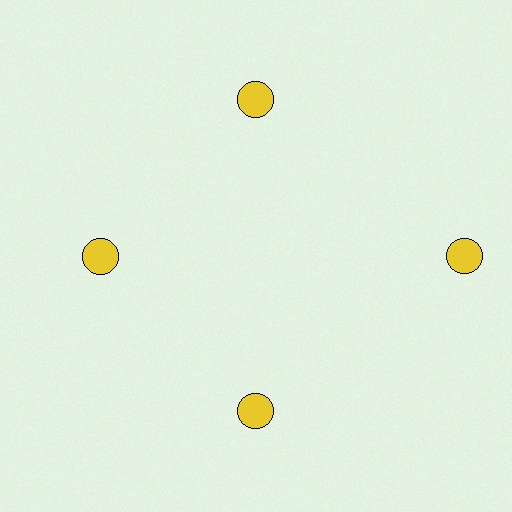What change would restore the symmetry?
The symmetry would be restored by moving it inward, back onto the ring so that all 4 circles sit at equal angles and equal distance from the center.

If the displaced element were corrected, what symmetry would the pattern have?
It would have 4-fold rotational symmetry — the pattern would map onto itself every 90 degrees.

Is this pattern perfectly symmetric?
No. The 4 yellow circles are arranged in a ring, but one element near the 3 o'clock position is pushed outward from the center, breaking the 4-fold rotational symmetry.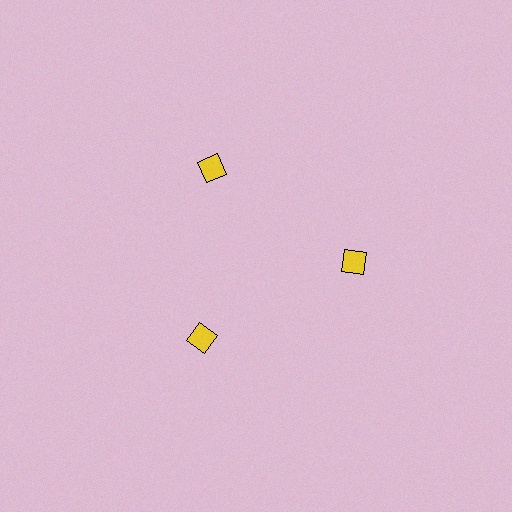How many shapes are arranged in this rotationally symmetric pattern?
There are 3 shapes, arranged in 3 groups of 1.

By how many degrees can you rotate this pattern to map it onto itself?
The pattern maps onto itself every 120 degrees of rotation.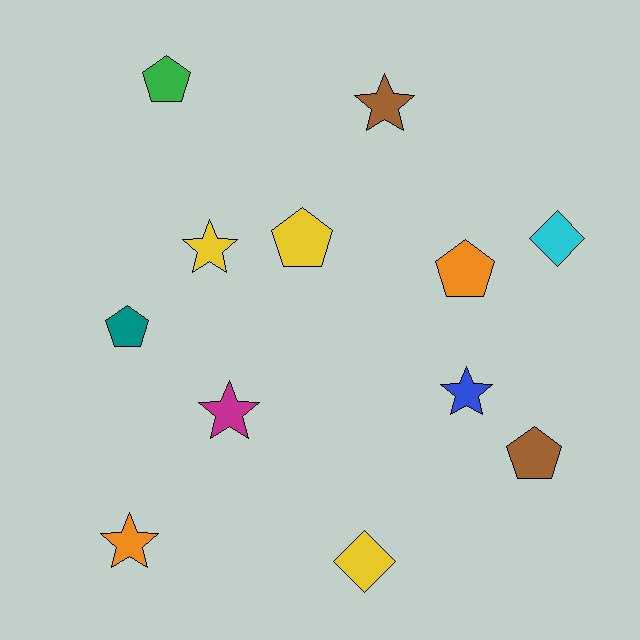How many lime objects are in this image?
There are no lime objects.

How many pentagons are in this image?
There are 5 pentagons.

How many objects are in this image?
There are 12 objects.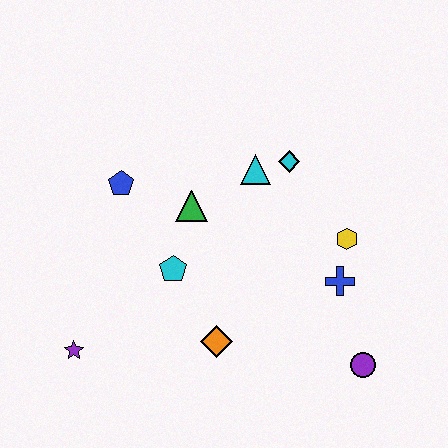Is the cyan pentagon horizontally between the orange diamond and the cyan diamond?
No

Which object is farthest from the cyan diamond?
The purple star is farthest from the cyan diamond.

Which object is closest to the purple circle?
The blue cross is closest to the purple circle.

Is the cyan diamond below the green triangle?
No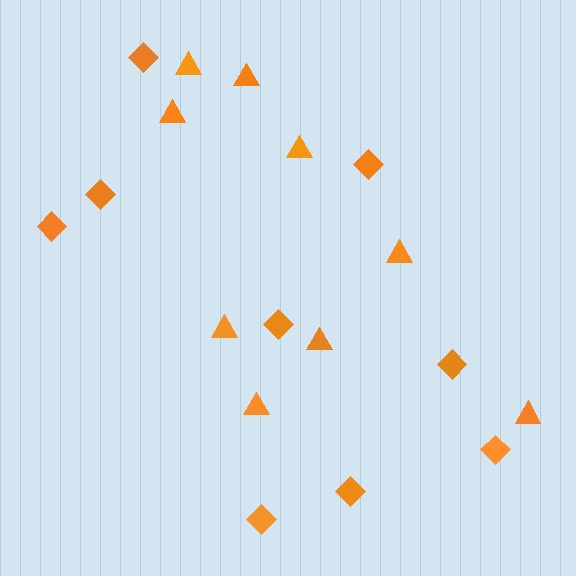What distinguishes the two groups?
There are 2 groups: one group of diamonds (9) and one group of triangles (9).